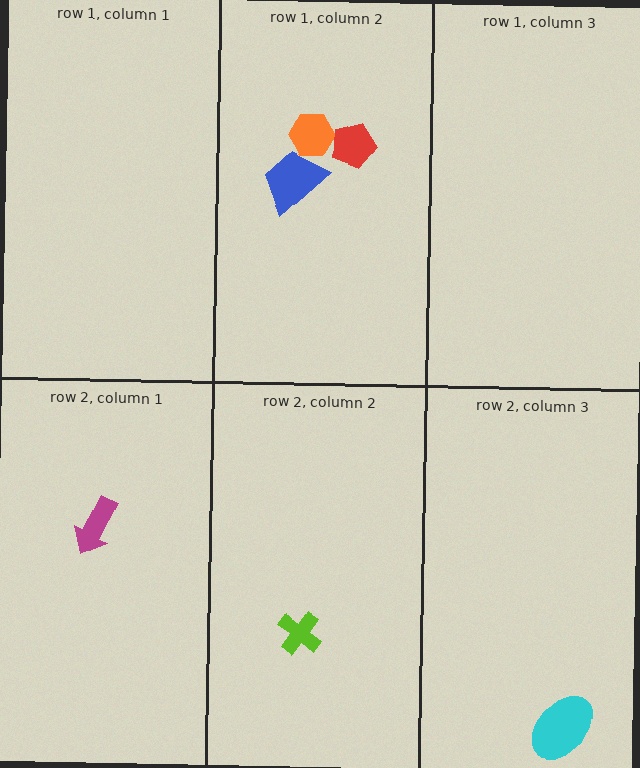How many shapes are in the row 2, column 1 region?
1.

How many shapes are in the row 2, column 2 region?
1.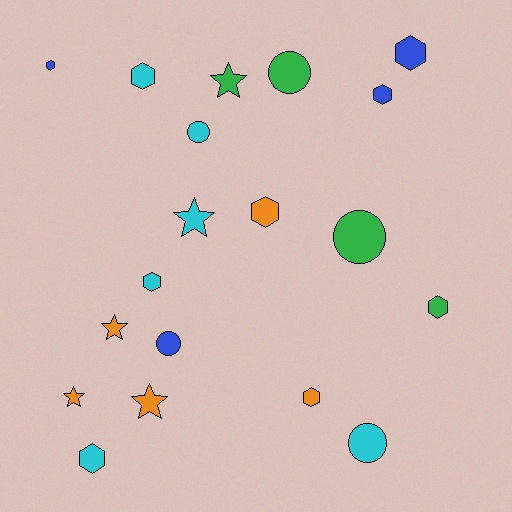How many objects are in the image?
There are 19 objects.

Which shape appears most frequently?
Hexagon, with 9 objects.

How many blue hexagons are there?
There are 3 blue hexagons.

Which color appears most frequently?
Cyan, with 6 objects.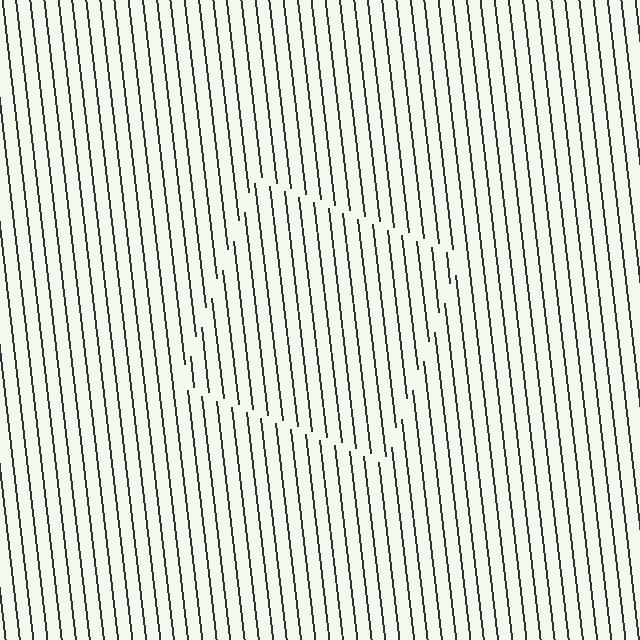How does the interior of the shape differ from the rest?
The interior of the shape contains the same grating, shifted by half a period — the contour is defined by the phase discontinuity where line-ends from the inner and outer gratings abut.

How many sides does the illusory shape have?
4 sides — the line-ends trace a square.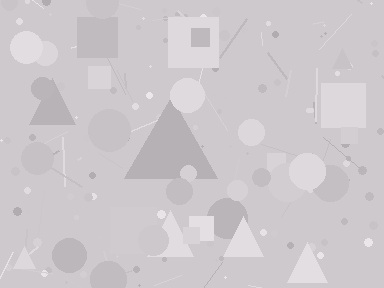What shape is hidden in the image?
A triangle is hidden in the image.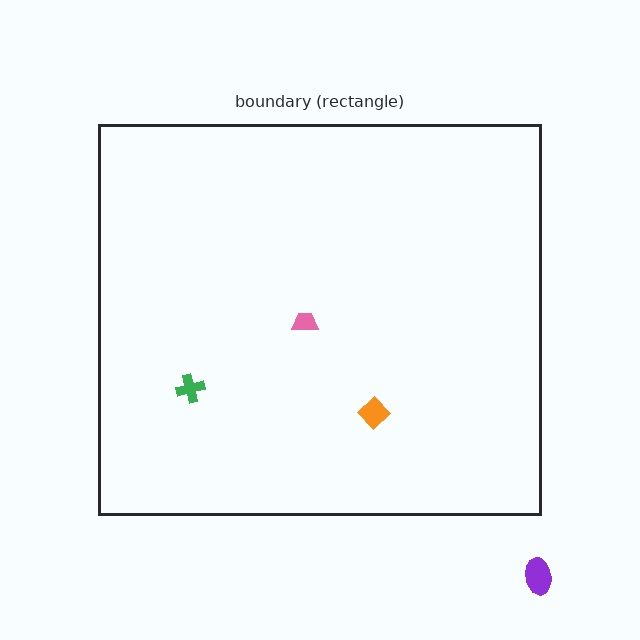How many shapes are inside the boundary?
3 inside, 1 outside.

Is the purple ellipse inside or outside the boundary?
Outside.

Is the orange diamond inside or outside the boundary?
Inside.